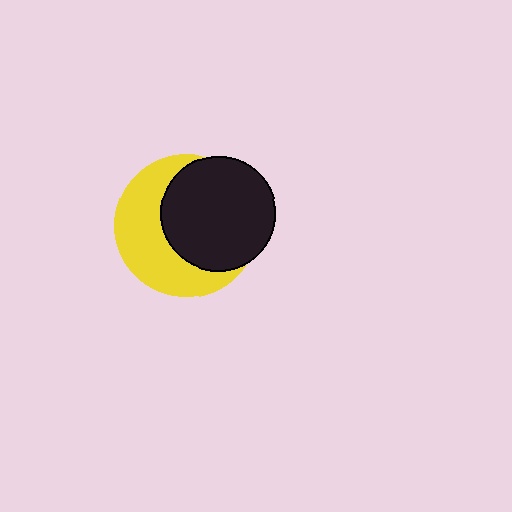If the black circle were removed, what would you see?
You would see the complete yellow circle.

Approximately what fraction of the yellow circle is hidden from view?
Roughly 53% of the yellow circle is hidden behind the black circle.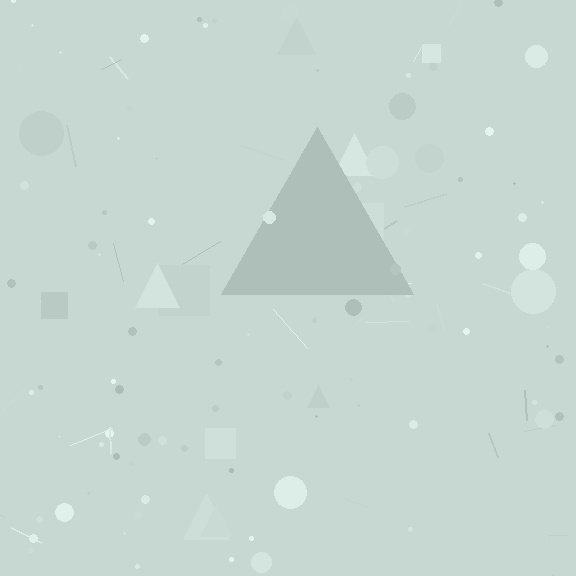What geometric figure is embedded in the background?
A triangle is embedded in the background.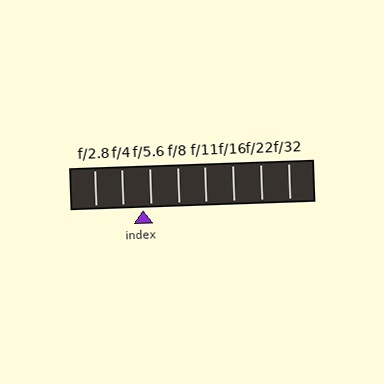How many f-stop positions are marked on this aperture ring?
There are 8 f-stop positions marked.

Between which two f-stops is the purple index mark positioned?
The index mark is between f/4 and f/5.6.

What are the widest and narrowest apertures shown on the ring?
The widest aperture shown is f/2.8 and the narrowest is f/32.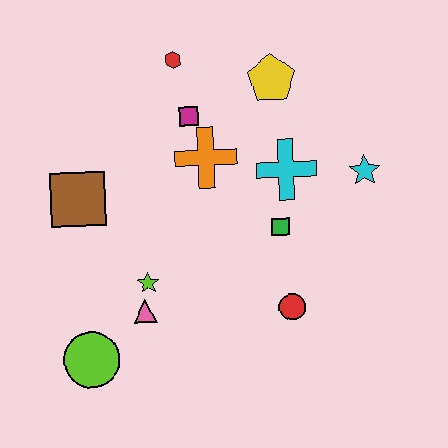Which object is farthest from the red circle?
The red hexagon is farthest from the red circle.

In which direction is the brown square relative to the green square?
The brown square is to the left of the green square.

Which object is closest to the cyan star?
The cyan cross is closest to the cyan star.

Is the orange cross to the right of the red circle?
No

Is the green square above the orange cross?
No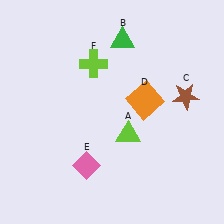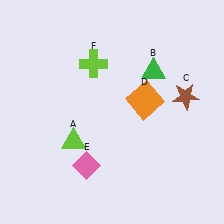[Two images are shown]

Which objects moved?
The objects that moved are: the lime triangle (A), the green triangle (B).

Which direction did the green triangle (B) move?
The green triangle (B) moved right.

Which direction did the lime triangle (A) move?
The lime triangle (A) moved left.